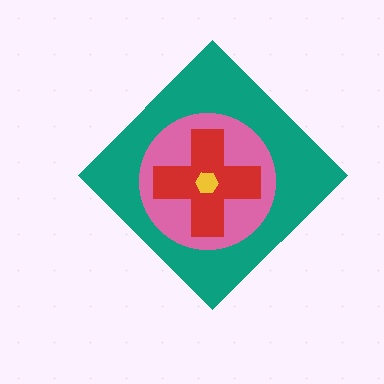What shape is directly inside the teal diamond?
The pink circle.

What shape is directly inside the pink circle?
The red cross.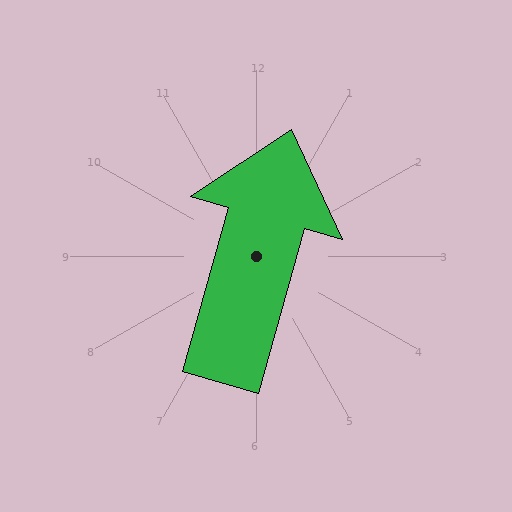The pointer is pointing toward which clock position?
Roughly 1 o'clock.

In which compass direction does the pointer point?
North.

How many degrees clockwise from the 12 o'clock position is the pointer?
Approximately 16 degrees.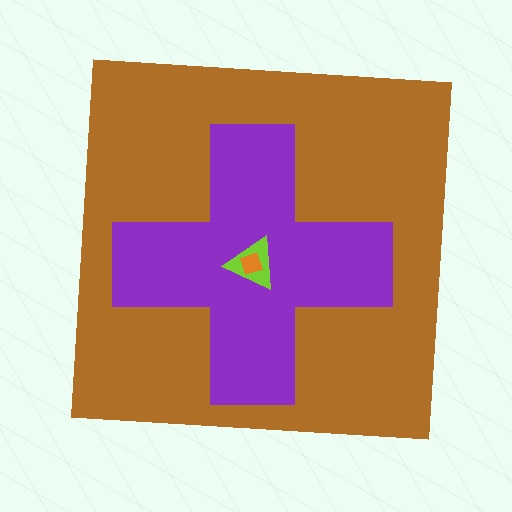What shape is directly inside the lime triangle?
The orange diamond.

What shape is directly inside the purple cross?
The lime triangle.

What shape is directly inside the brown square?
The purple cross.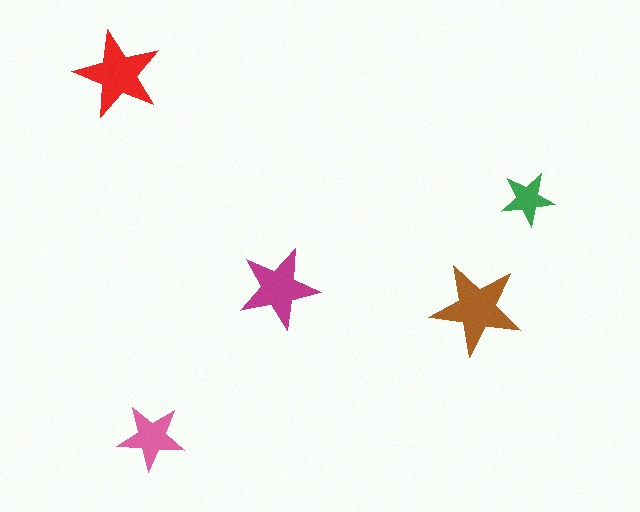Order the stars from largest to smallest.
the brown one, the red one, the magenta one, the pink one, the green one.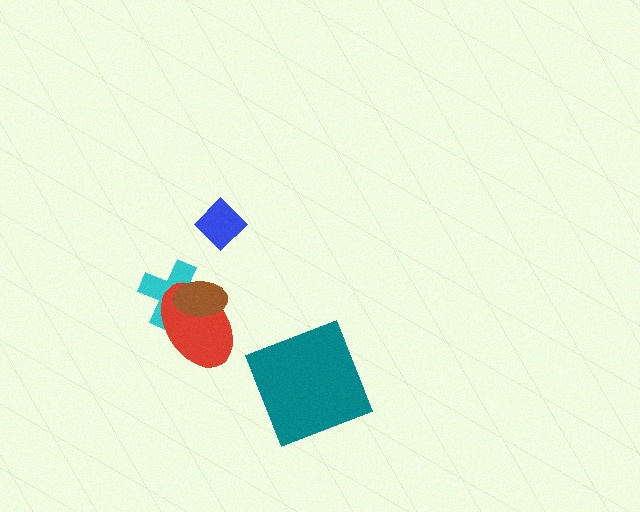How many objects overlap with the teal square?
0 objects overlap with the teal square.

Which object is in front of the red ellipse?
The brown ellipse is in front of the red ellipse.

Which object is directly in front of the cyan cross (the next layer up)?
The red ellipse is directly in front of the cyan cross.